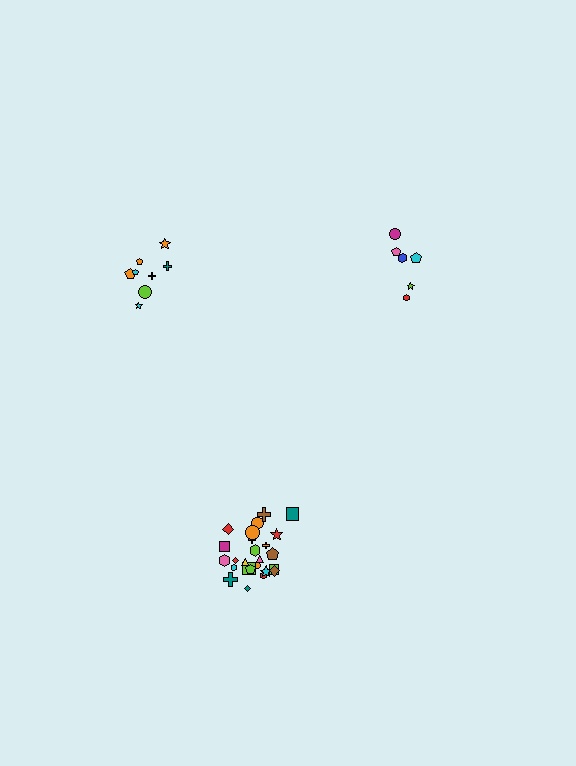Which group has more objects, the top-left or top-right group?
The top-left group.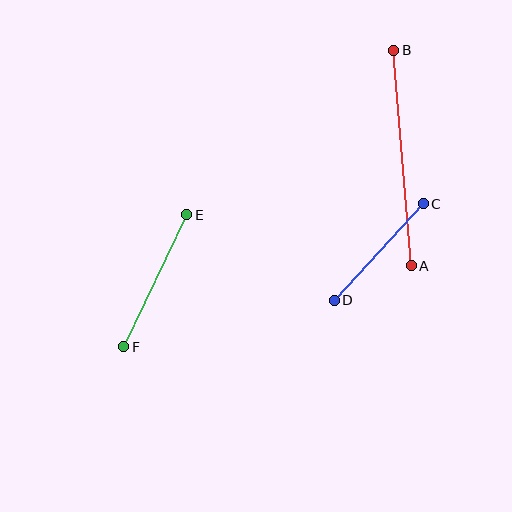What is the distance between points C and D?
The distance is approximately 131 pixels.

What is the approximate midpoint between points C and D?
The midpoint is at approximately (379, 252) pixels.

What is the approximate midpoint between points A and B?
The midpoint is at approximately (402, 158) pixels.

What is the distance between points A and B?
The distance is approximately 216 pixels.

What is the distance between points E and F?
The distance is approximately 146 pixels.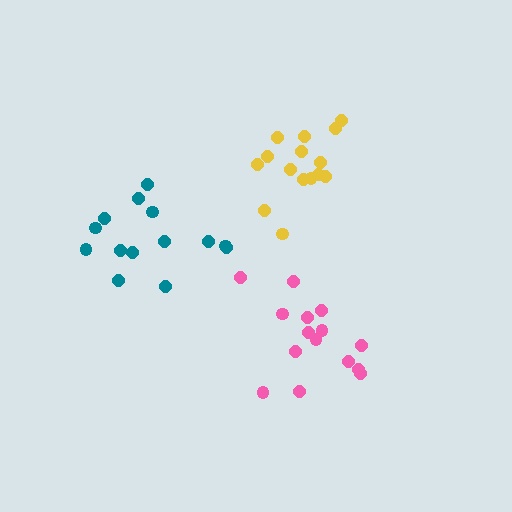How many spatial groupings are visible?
There are 3 spatial groupings.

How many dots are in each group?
Group 1: 15 dots, Group 2: 15 dots, Group 3: 14 dots (44 total).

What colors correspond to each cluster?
The clusters are colored: yellow, pink, teal.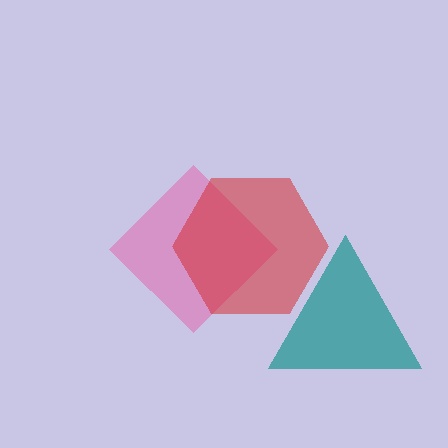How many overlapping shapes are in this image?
There are 3 overlapping shapes in the image.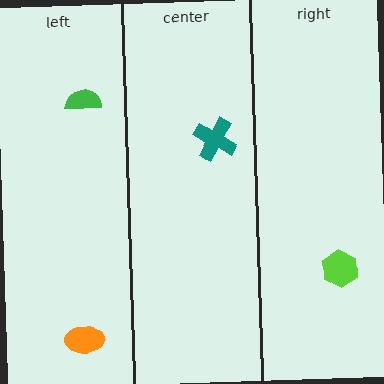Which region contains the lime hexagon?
The right region.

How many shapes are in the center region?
1.